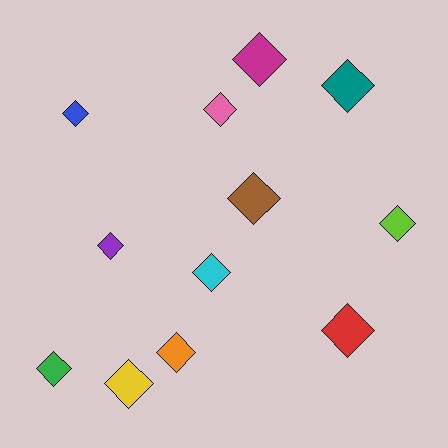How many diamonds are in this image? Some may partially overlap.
There are 12 diamonds.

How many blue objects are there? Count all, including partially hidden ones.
There is 1 blue object.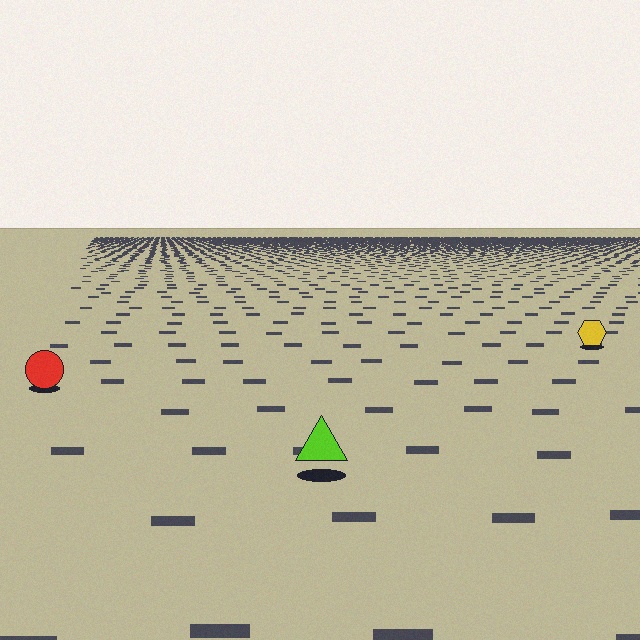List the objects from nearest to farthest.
From nearest to farthest: the lime triangle, the red circle, the yellow hexagon.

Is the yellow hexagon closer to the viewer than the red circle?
No. The red circle is closer — you can tell from the texture gradient: the ground texture is coarser near it.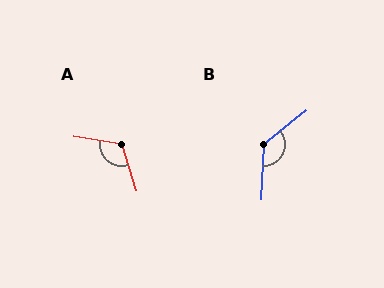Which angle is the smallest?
A, at approximately 116 degrees.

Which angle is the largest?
B, at approximately 131 degrees.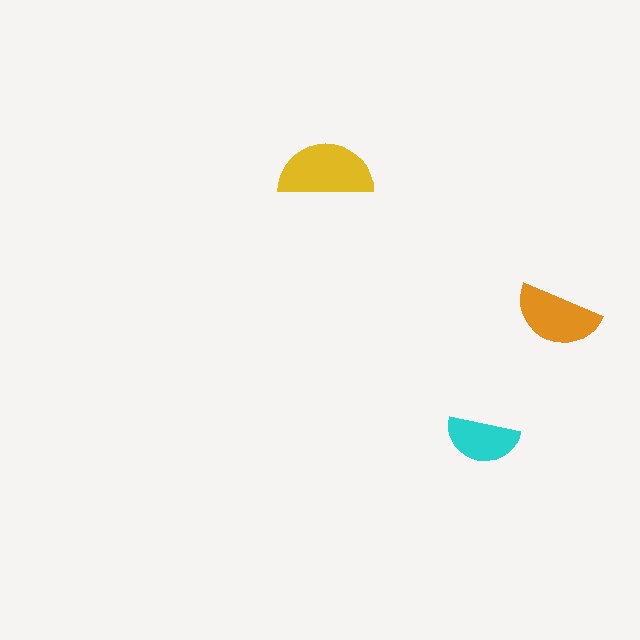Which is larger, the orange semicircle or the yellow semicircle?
The yellow one.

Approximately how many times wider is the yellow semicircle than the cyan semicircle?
About 1.5 times wider.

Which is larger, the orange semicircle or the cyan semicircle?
The orange one.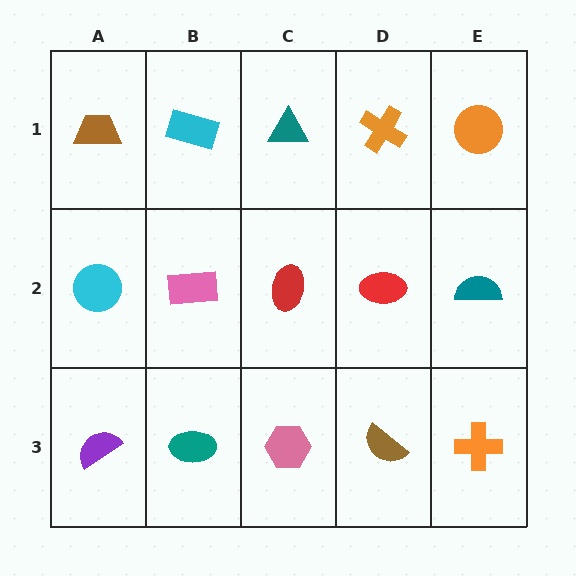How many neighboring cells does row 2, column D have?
4.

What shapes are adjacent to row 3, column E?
A teal semicircle (row 2, column E), a brown semicircle (row 3, column D).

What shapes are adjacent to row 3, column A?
A cyan circle (row 2, column A), a teal ellipse (row 3, column B).